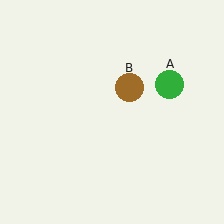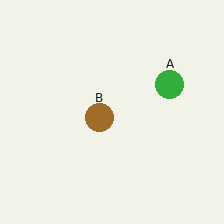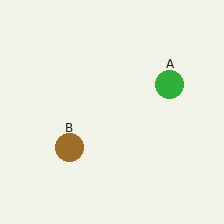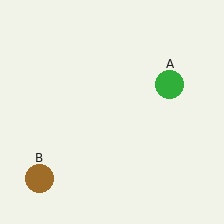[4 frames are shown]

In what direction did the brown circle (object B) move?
The brown circle (object B) moved down and to the left.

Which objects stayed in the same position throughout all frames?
Green circle (object A) remained stationary.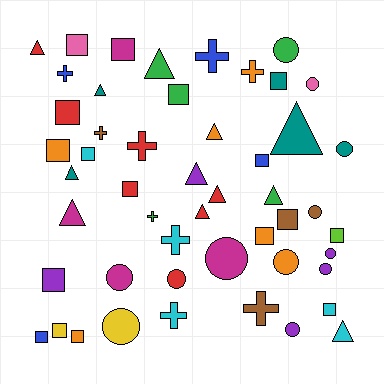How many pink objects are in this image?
There are 2 pink objects.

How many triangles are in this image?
There are 12 triangles.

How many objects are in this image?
There are 50 objects.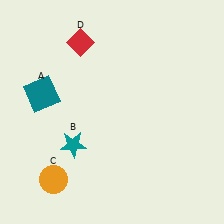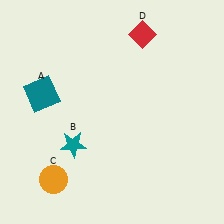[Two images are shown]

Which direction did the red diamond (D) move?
The red diamond (D) moved right.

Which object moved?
The red diamond (D) moved right.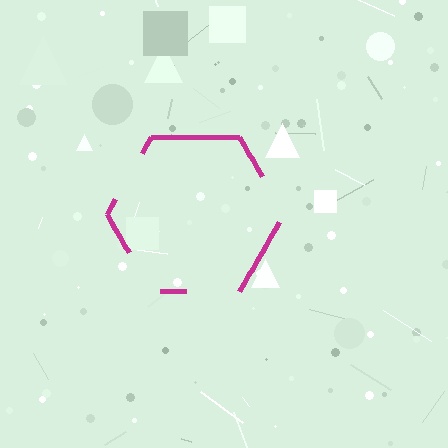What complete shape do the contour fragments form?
The contour fragments form a hexagon.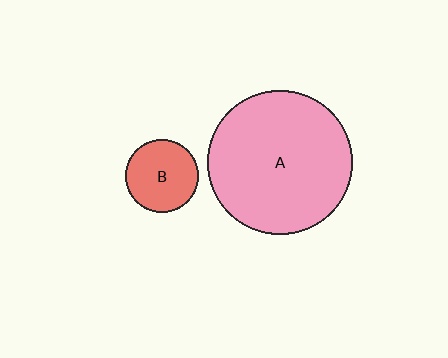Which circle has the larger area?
Circle A (pink).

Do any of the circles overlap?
No, none of the circles overlap.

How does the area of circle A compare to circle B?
Approximately 3.9 times.